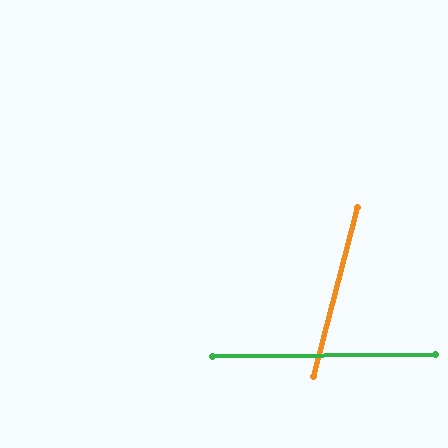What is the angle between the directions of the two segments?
Approximately 75 degrees.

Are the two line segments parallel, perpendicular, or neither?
Neither parallel nor perpendicular — they differ by about 75°.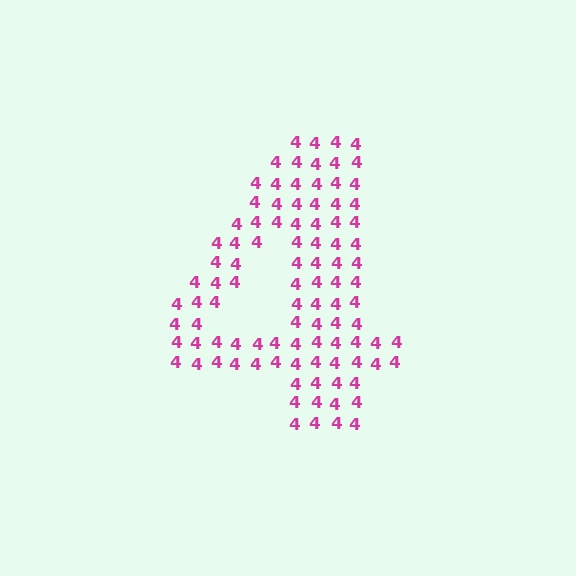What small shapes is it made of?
It is made of small digit 4's.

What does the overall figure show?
The overall figure shows the digit 4.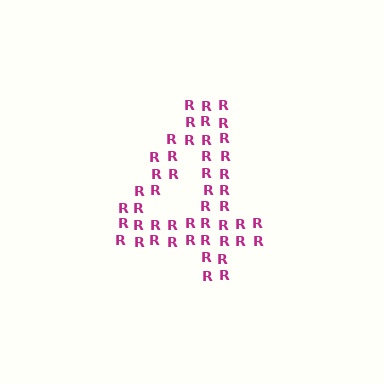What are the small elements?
The small elements are letter R's.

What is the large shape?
The large shape is the digit 4.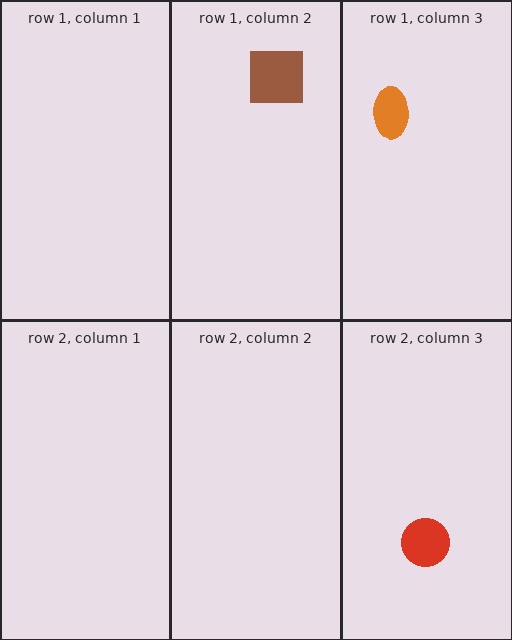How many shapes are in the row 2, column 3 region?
1.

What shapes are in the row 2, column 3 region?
The red circle.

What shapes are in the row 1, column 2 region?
The brown square.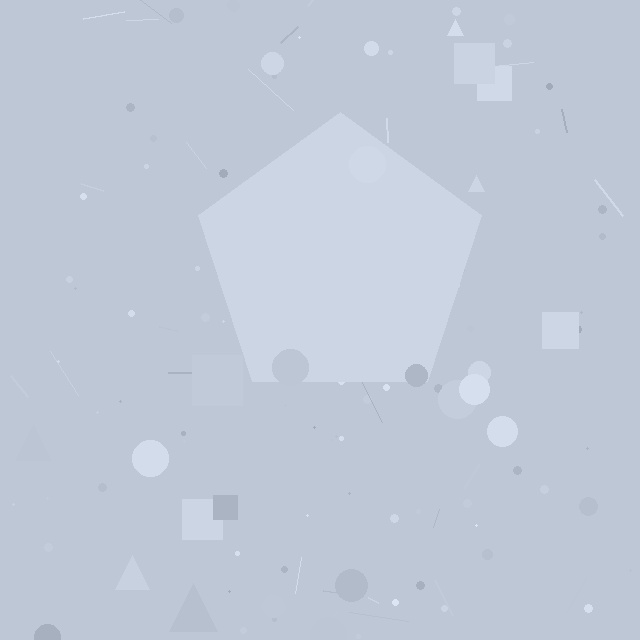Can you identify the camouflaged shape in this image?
The camouflaged shape is a pentagon.